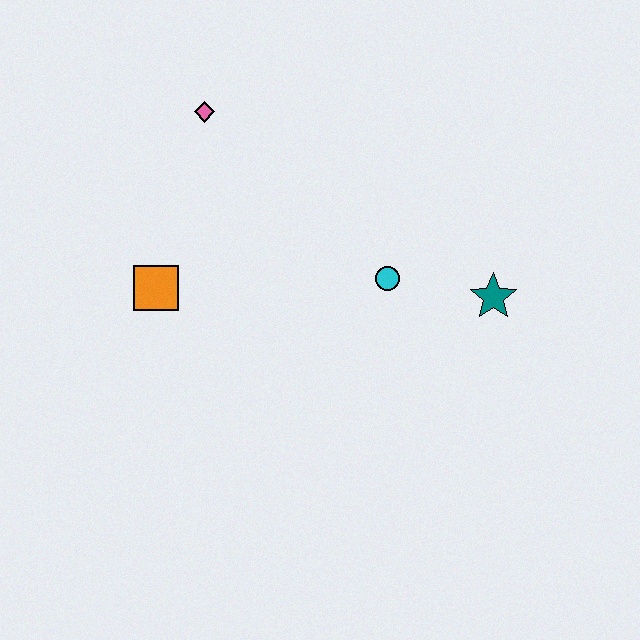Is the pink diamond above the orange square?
Yes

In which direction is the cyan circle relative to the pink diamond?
The cyan circle is to the right of the pink diamond.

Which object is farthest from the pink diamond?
The teal star is farthest from the pink diamond.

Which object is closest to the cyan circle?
The teal star is closest to the cyan circle.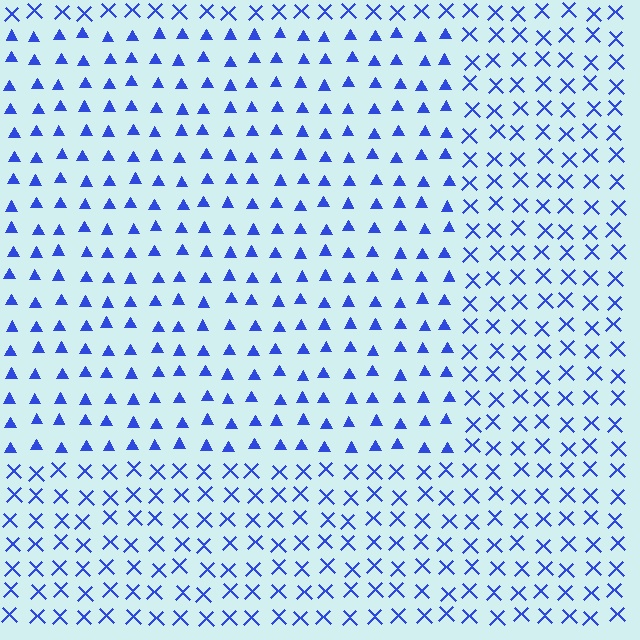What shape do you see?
I see a rectangle.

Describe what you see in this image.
The image is filled with small blue elements arranged in a uniform grid. A rectangle-shaped region contains triangles, while the surrounding area contains X marks. The boundary is defined purely by the change in element shape.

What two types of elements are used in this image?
The image uses triangles inside the rectangle region and X marks outside it.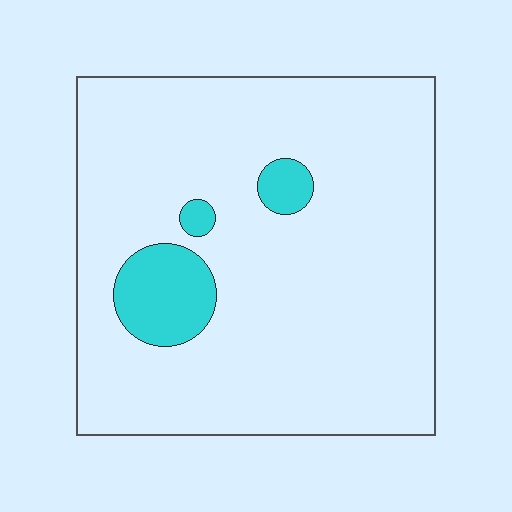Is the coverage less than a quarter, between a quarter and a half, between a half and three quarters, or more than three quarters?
Less than a quarter.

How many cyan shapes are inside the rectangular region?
3.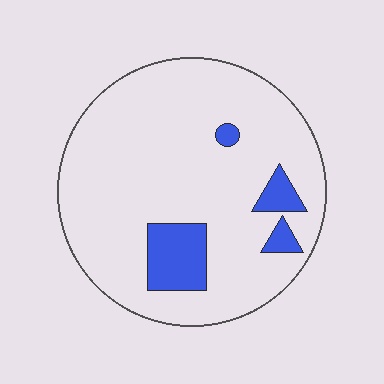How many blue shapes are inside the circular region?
4.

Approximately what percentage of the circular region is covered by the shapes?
Approximately 10%.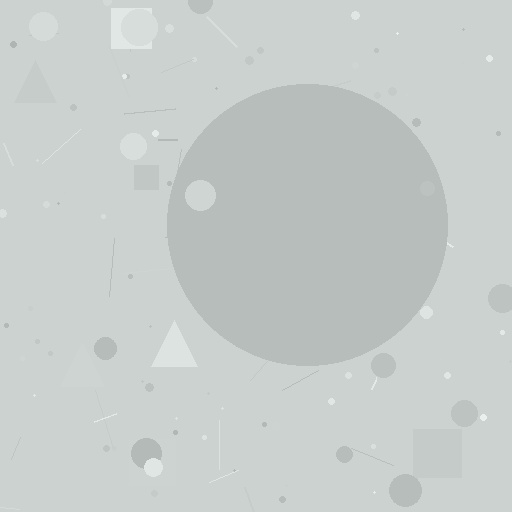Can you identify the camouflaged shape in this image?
The camouflaged shape is a circle.